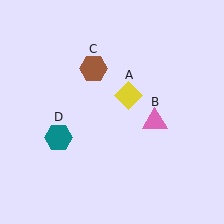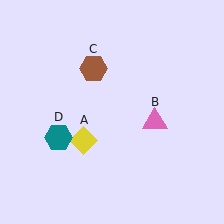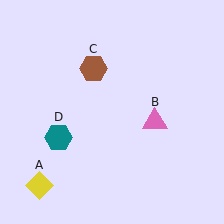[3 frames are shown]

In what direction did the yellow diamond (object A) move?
The yellow diamond (object A) moved down and to the left.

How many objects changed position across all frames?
1 object changed position: yellow diamond (object A).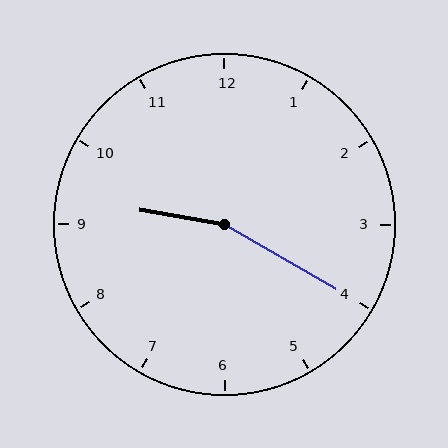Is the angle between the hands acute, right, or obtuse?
It is obtuse.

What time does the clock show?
9:20.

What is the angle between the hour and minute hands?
Approximately 160 degrees.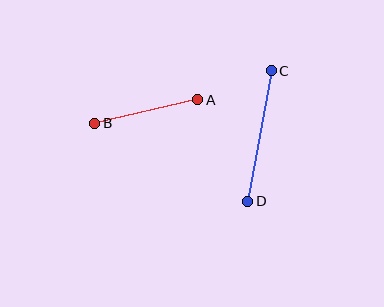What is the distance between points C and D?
The distance is approximately 132 pixels.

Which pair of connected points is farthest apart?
Points C and D are farthest apart.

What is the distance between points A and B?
The distance is approximately 106 pixels.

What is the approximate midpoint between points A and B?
The midpoint is at approximately (146, 111) pixels.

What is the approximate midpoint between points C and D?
The midpoint is at approximately (260, 136) pixels.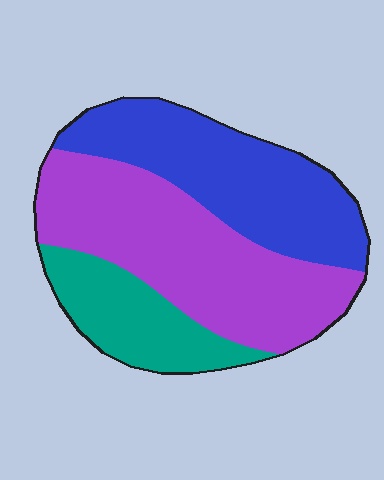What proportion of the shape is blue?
Blue takes up about one third (1/3) of the shape.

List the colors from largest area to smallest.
From largest to smallest: purple, blue, teal.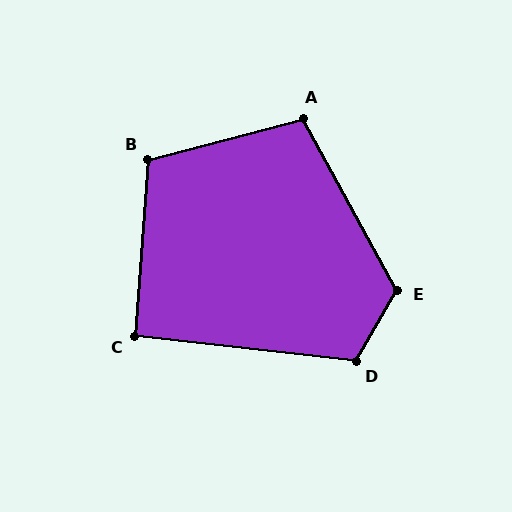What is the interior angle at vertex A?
Approximately 104 degrees (obtuse).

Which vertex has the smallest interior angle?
C, at approximately 92 degrees.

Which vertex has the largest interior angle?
E, at approximately 121 degrees.